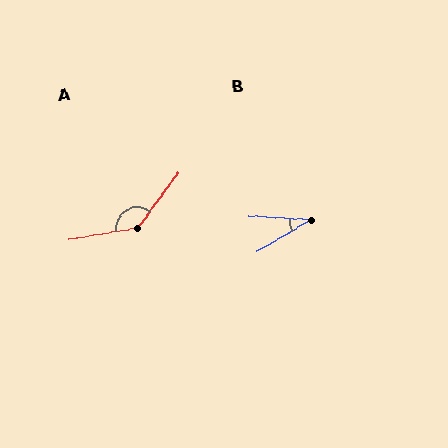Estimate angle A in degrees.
Approximately 137 degrees.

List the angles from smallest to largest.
B (34°), A (137°).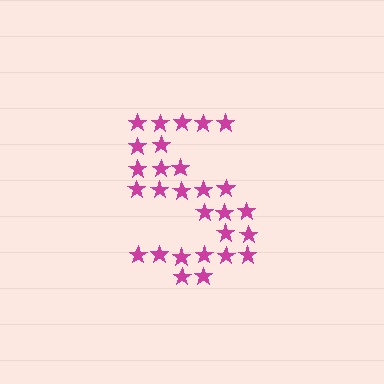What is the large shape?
The large shape is the letter S.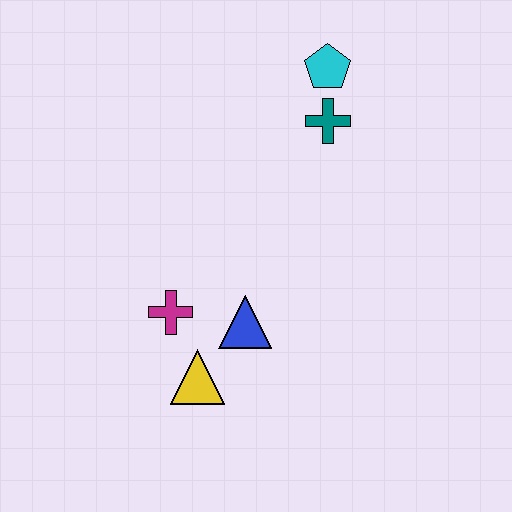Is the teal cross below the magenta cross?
No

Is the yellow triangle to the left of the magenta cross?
No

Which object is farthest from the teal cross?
The yellow triangle is farthest from the teal cross.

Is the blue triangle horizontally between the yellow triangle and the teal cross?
Yes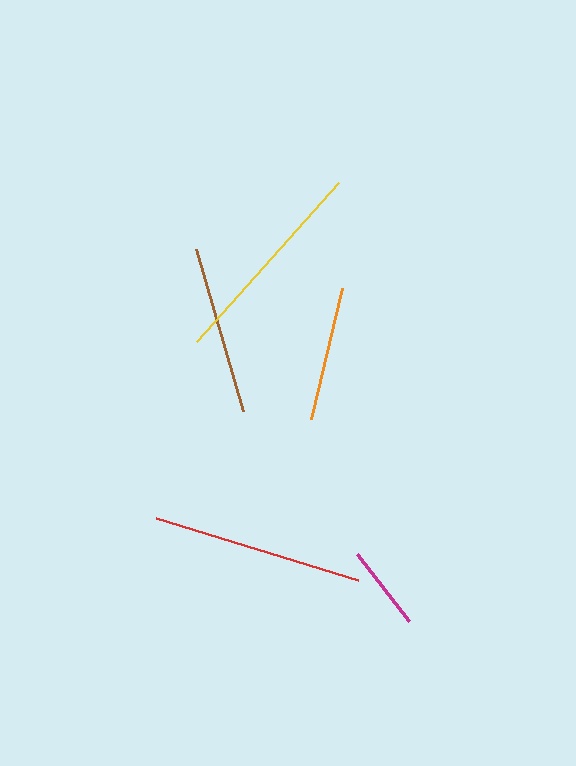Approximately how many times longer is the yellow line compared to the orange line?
The yellow line is approximately 1.6 times the length of the orange line.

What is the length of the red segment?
The red segment is approximately 211 pixels long.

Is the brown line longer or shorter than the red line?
The red line is longer than the brown line.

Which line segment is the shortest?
The magenta line is the shortest at approximately 85 pixels.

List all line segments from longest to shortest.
From longest to shortest: yellow, red, brown, orange, magenta.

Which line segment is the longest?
The yellow line is the longest at approximately 214 pixels.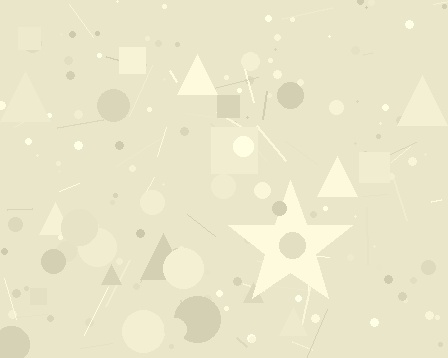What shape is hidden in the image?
A star is hidden in the image.